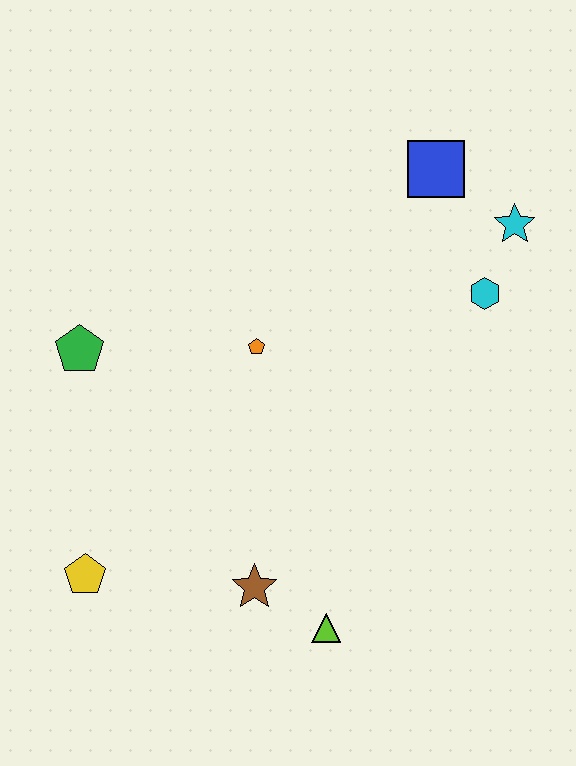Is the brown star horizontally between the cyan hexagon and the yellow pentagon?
Yes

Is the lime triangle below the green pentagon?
Yes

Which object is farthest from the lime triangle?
The blue square is farthest from the lime triangle.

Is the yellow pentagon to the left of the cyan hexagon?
Yes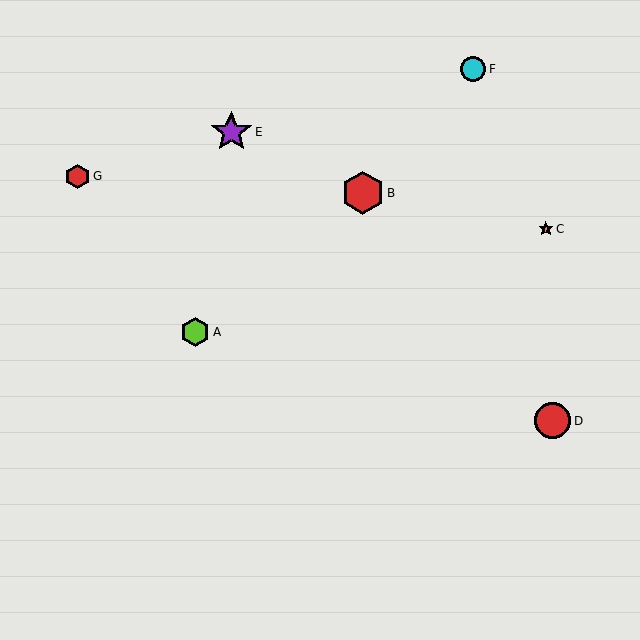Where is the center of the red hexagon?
The center of the red hexagon is at (363, 193).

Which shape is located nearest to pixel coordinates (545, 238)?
The orange star (labeled C) at (546, 229) is nearest to that location.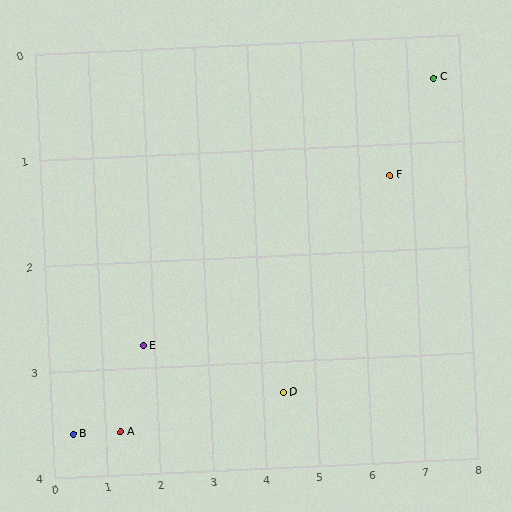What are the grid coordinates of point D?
Point D is at approximately (4.4, 3.3).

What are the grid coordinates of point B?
Point B is at approximately (0.4, 3.6).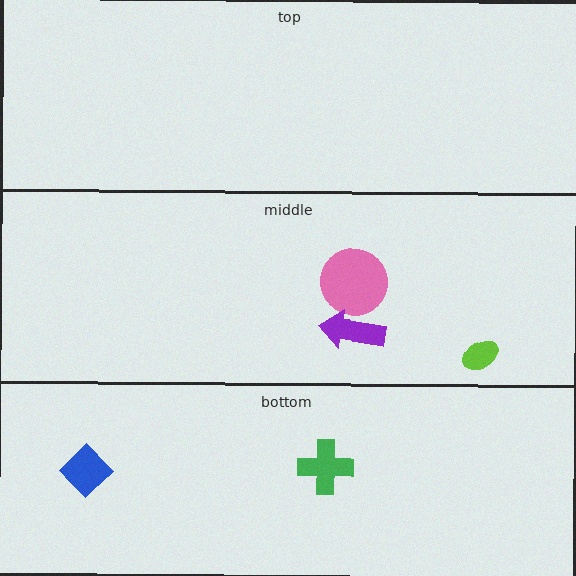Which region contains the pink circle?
The middle region.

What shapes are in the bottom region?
The blue diamond, the green cross.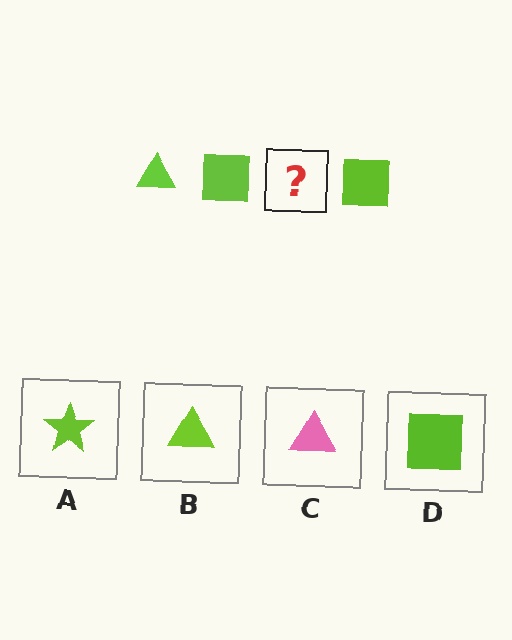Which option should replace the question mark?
Option B.